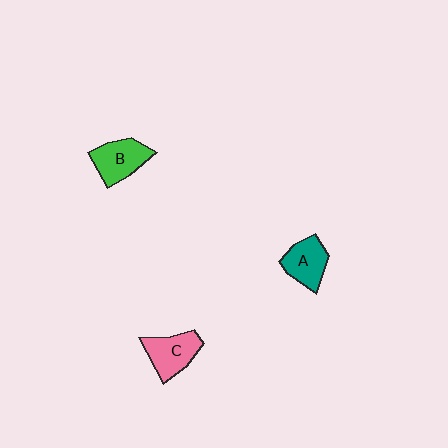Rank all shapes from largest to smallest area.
From largest to smallest: B (green), C (pink), A (teal).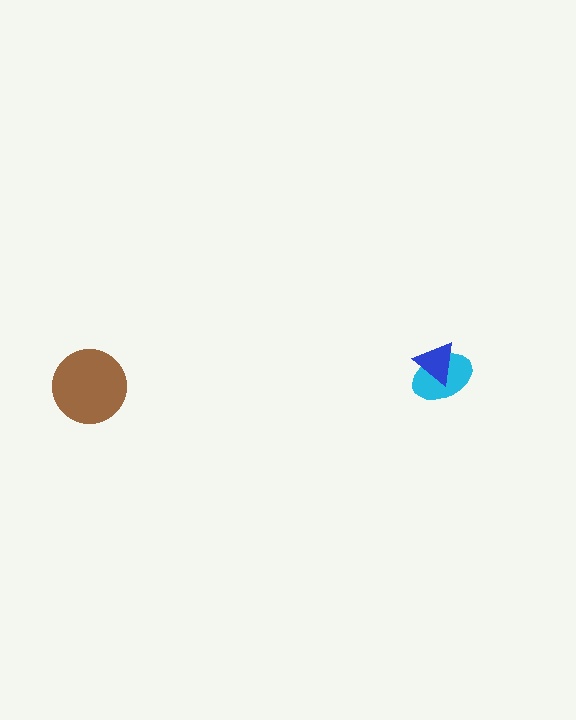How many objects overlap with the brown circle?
0 objects overlap with the brown circle.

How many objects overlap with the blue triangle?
1 object overlaps with the blue triangle.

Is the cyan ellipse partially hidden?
Yes, it is partially covered by another shape.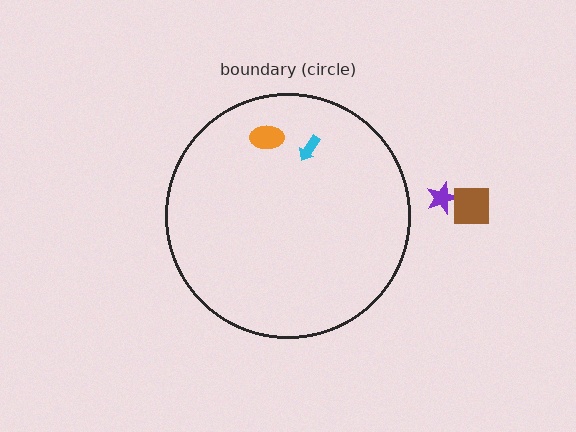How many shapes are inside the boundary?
2 inside, 2 outside.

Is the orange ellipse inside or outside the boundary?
Inside.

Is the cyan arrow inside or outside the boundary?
Inside.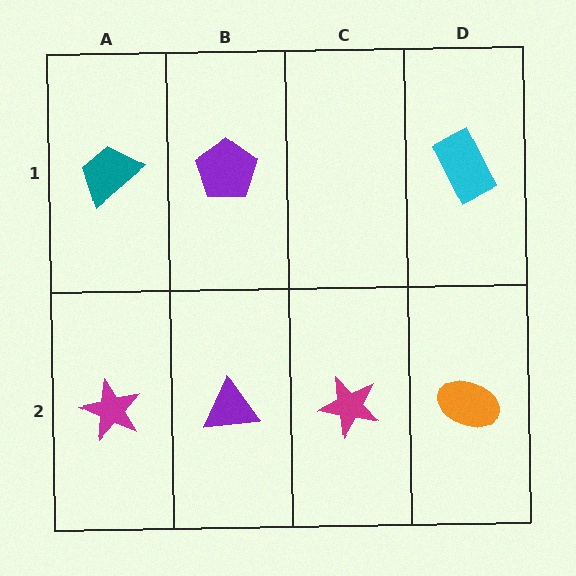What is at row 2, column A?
A magenta star.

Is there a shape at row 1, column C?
No, that cell is empty.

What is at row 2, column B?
A purple triangle.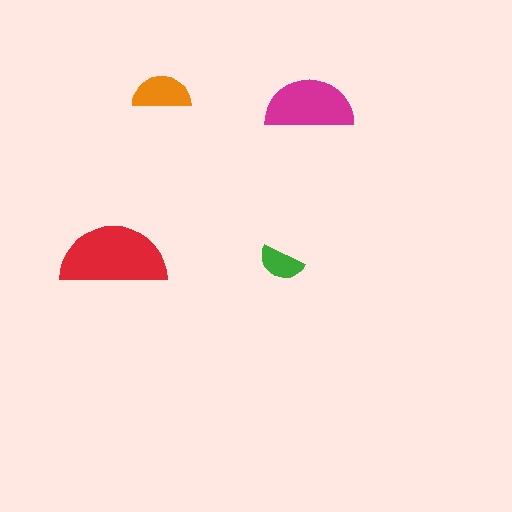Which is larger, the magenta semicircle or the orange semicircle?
The magenta one.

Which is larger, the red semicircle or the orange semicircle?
The red one.